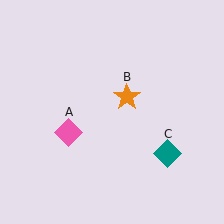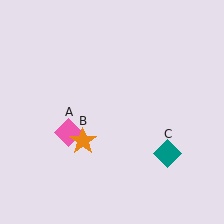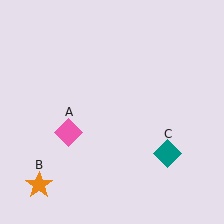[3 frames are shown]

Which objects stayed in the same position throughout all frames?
Pink diamond (object A) and teal diamond (object C) remained stationary.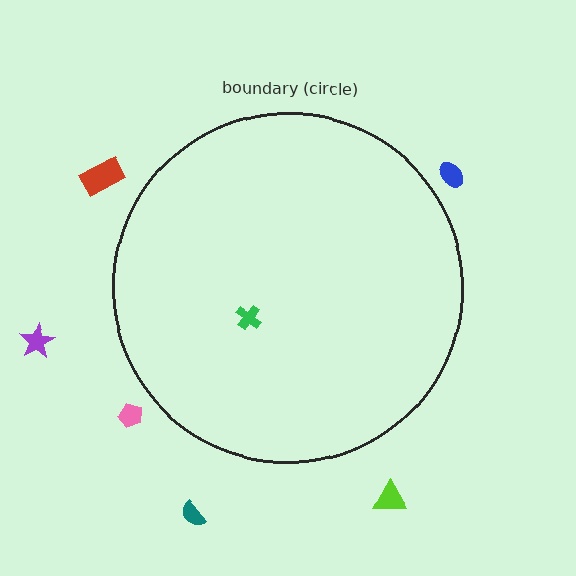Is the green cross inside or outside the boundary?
Inside.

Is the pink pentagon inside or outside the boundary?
Outside.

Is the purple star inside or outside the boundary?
Outside.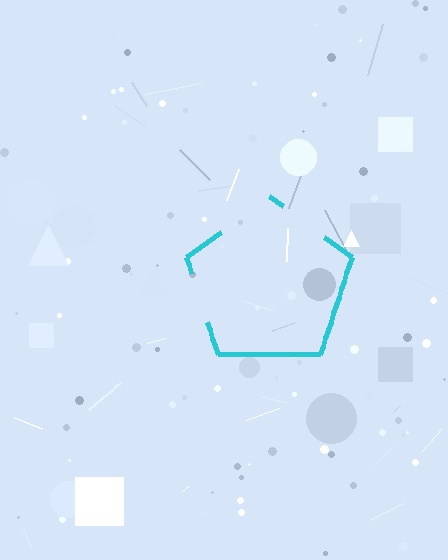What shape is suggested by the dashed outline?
The dashed outline suggests a pentagon.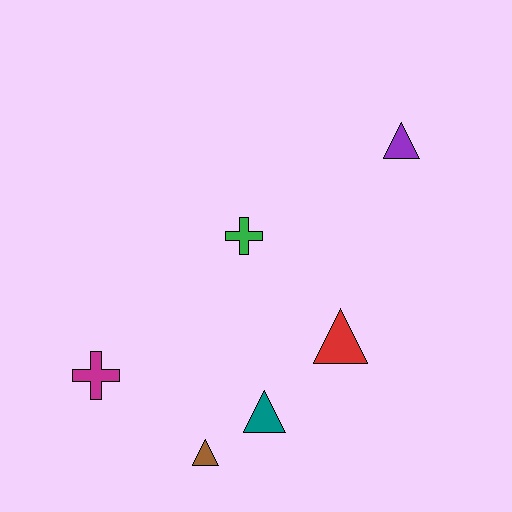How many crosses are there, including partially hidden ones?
There are 2 crosses.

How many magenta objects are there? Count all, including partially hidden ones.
There is 1 magenta object.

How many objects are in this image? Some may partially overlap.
There are 6 objects.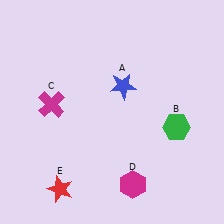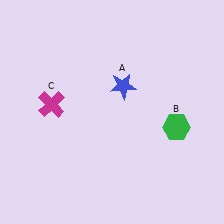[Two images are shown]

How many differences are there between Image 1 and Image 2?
There are 2 differences between the two images.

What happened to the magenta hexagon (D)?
The magenta hexagon (D) was removed in Image 2. It was in the bottom-right area of Image 1.